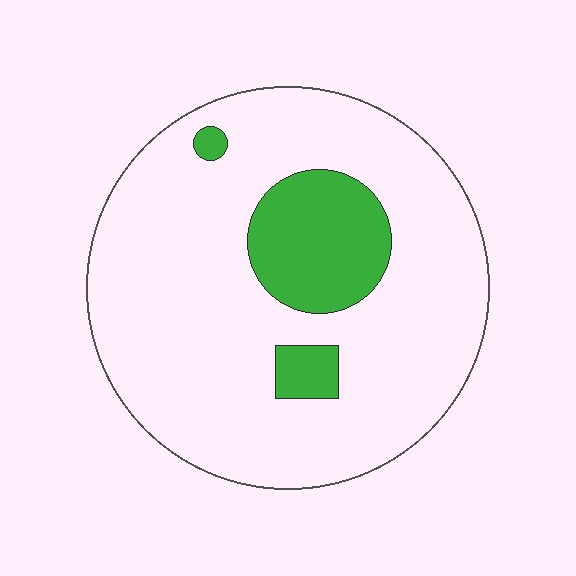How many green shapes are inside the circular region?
3.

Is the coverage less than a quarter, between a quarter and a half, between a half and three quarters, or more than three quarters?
Less than a quarter.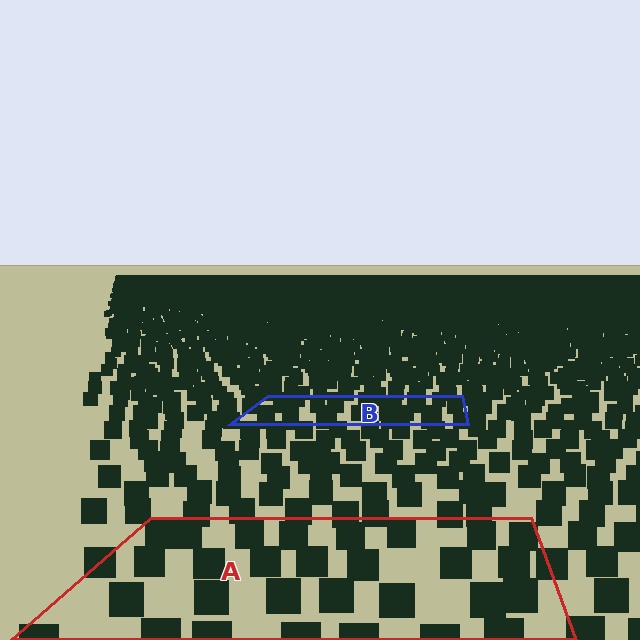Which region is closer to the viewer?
Region A is closer. The texture elements there are larger and more spread out.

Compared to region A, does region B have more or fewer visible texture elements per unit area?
Region B has more texture elements per unit area — they are packed more densely because it is farther away.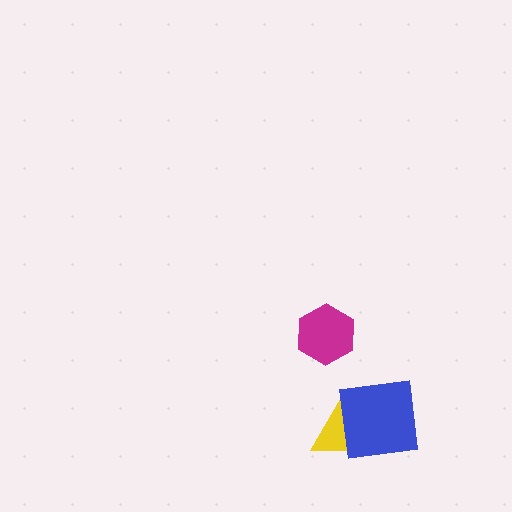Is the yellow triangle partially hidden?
Yes, it is partially covered by another shape.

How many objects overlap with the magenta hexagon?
0 objects overlap with the magenta hexagon.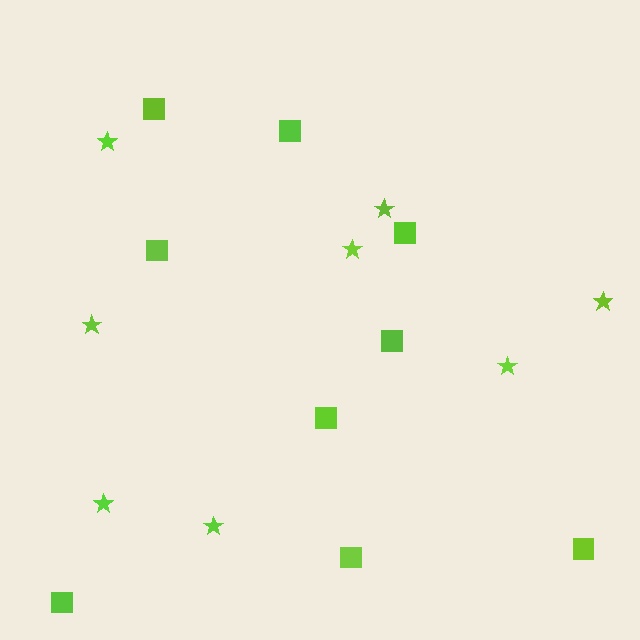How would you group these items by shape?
There are 2 groups: one group of stars (8) and one group of squares (9).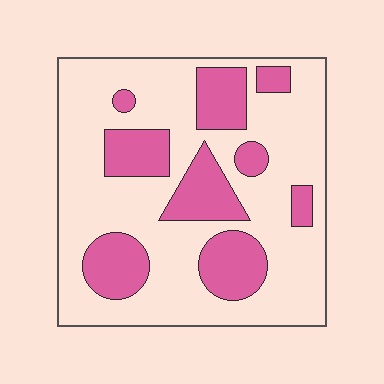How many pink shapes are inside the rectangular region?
9.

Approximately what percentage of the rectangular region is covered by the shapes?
Approximately 30%.